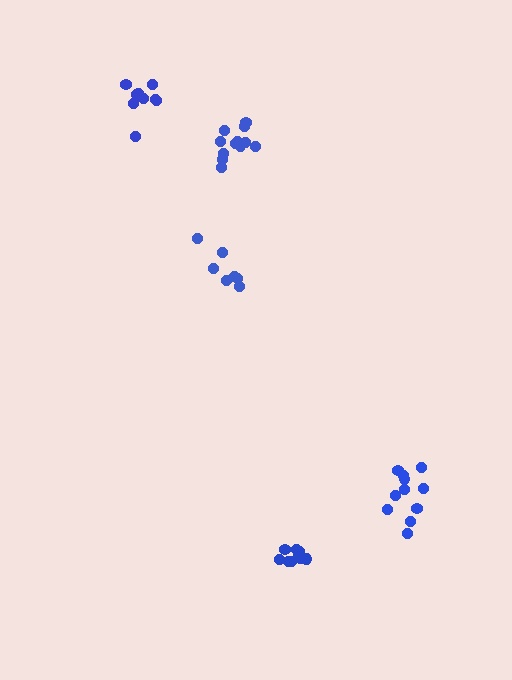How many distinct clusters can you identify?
There are 5 distinct clusters.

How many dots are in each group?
Group 1: 12 dots, Group 2: 9 dots, Group 3: 7 dots, Group 4: 11 dots, Group 5: 9 dots (48 total).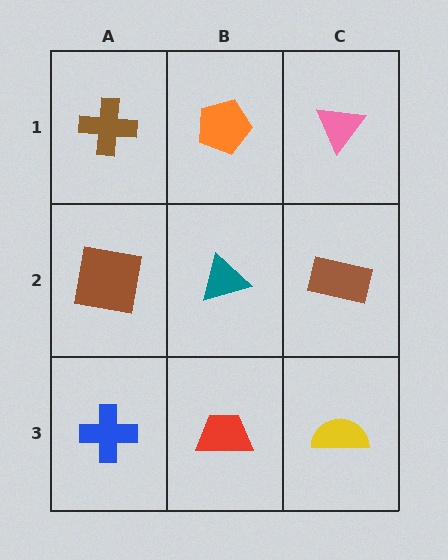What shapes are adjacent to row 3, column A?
A brown square (row 2, column A), a red trapezoid (row 3, column B).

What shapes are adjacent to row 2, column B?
An orange pentagon (row 1, column B), a red trapezoid (row 3, column B), a brown square (row 2, column A), a brown rectangle (row 2, column C).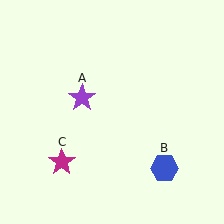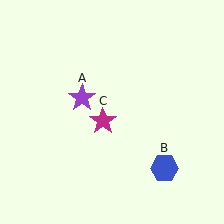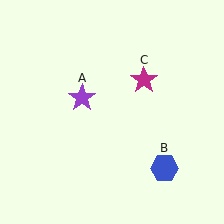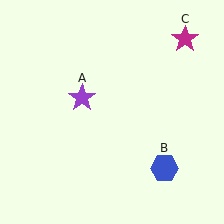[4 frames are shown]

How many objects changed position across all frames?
1 object changed position: magenta star (object C).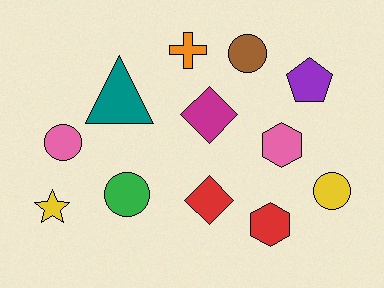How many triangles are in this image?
There is 1 triangle.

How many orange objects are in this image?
There is 1 orange object.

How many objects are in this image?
There are 12 objects.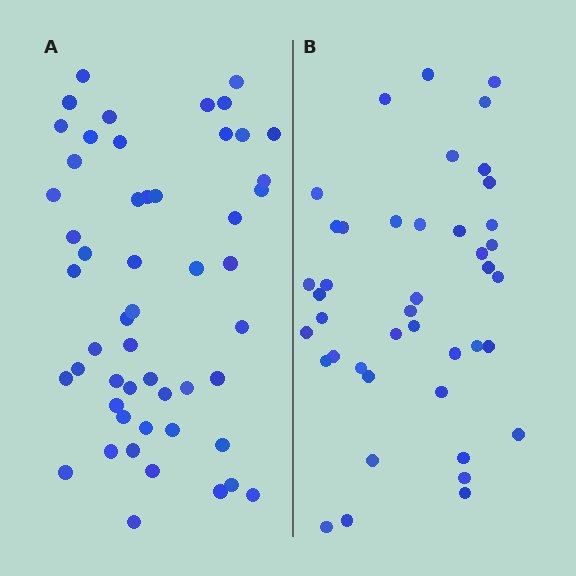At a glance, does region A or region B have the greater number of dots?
Region A (the left region) has more dots.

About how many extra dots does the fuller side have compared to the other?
Region A has roughly 10 or so more dots than region B.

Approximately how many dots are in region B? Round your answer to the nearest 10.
About 40 dots. (The exact count is 42, which rounds to 40.)